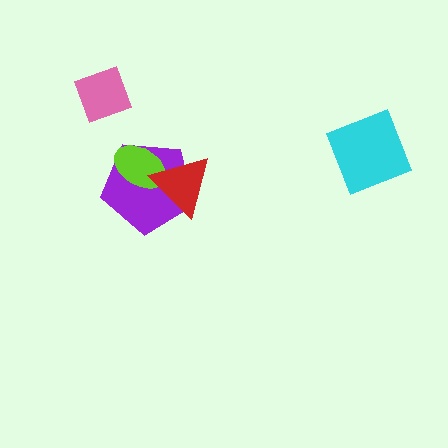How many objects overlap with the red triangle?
2 objects overlap with the red triangle.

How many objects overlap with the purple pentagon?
2 objects overlap with the purple pentagon.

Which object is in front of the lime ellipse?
The red triangle is in front of the lime ellipse.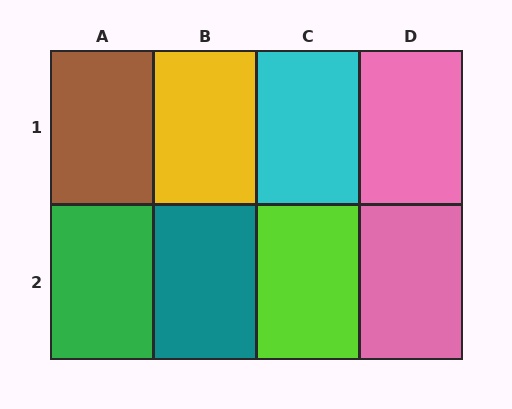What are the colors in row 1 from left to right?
Brown, yellow, cyan, pink.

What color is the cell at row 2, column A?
Green.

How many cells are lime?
1 cell is lime.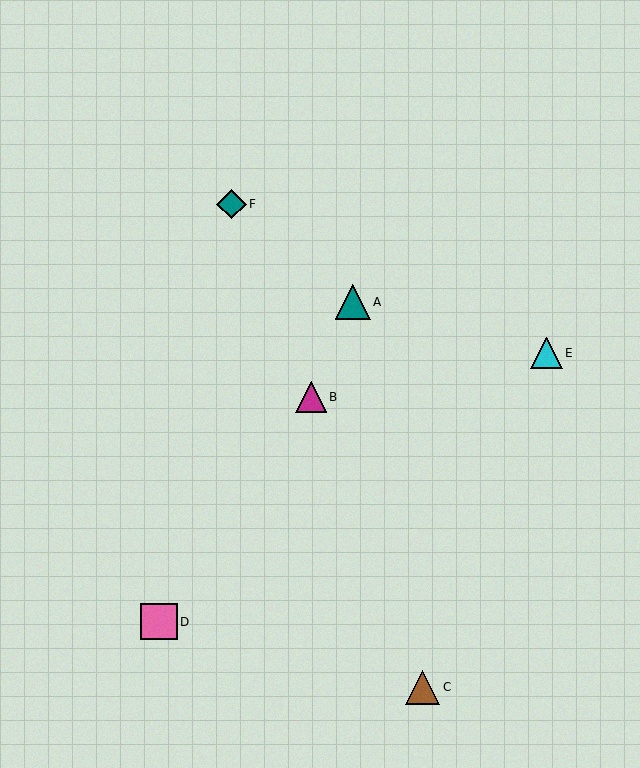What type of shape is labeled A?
Shape A is a teal triangle.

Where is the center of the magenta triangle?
The center of the magenta triangle is at (311, 397).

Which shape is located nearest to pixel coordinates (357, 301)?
The teal triangle (labeled A) at (353, 302) is nearest to that location.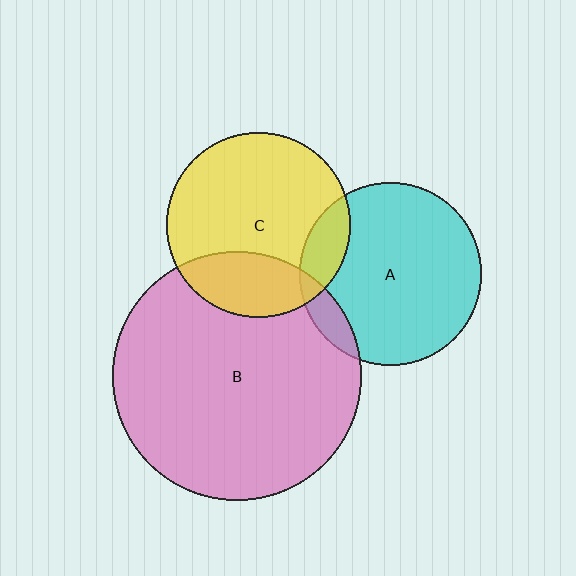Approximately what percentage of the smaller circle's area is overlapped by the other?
Approximately 25%.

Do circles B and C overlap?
Yes.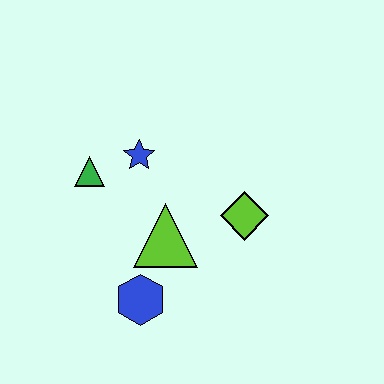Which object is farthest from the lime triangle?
The green triangle is farthest from the lime triangle.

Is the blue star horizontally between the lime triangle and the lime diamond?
No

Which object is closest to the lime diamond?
The lime triangle is closest to the lime diamond.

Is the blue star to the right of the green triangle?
Yes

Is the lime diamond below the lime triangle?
No